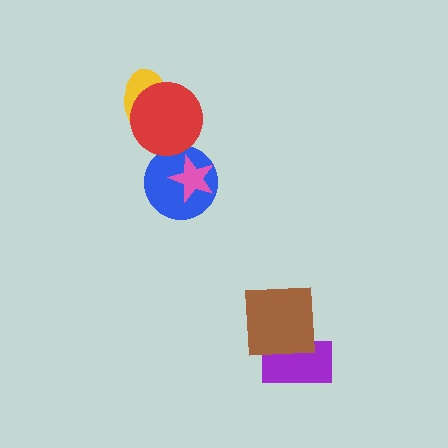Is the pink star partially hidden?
No, no other shape covers it.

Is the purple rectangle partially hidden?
Yes, it is partially covered by another shape.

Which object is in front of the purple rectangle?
The brown square is in front of the purple rectangle.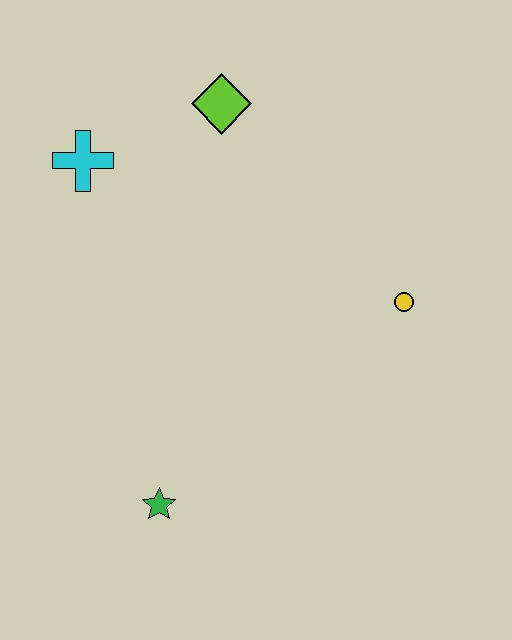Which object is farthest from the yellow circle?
The cyan cross is farthest from the yellow circle.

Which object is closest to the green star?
The yellow circle is closest to the green star.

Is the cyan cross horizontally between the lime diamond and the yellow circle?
No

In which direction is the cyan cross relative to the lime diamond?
The cyan cross is to the left of the lime diamond.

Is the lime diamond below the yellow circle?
No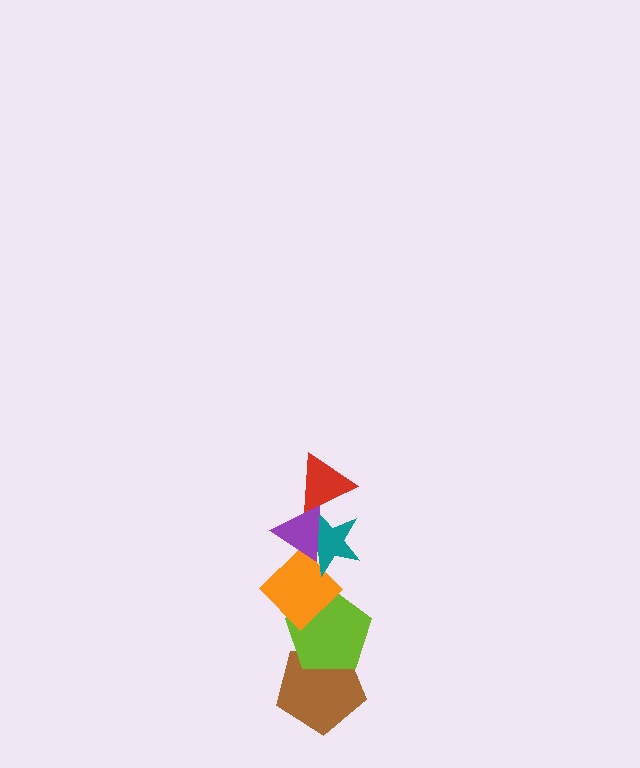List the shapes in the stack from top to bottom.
From top to bottom: the red triangle, the purple triangle, the teal star, the orange diamond, the lime pentagon, the brown pentagon.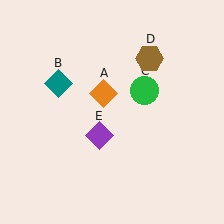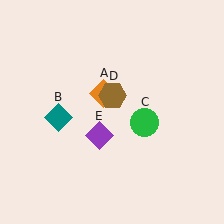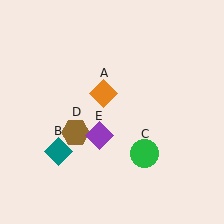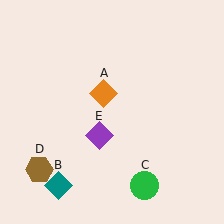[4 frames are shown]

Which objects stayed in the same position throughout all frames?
Orange diamond (object A) and purple diamond (object E) remained stationary.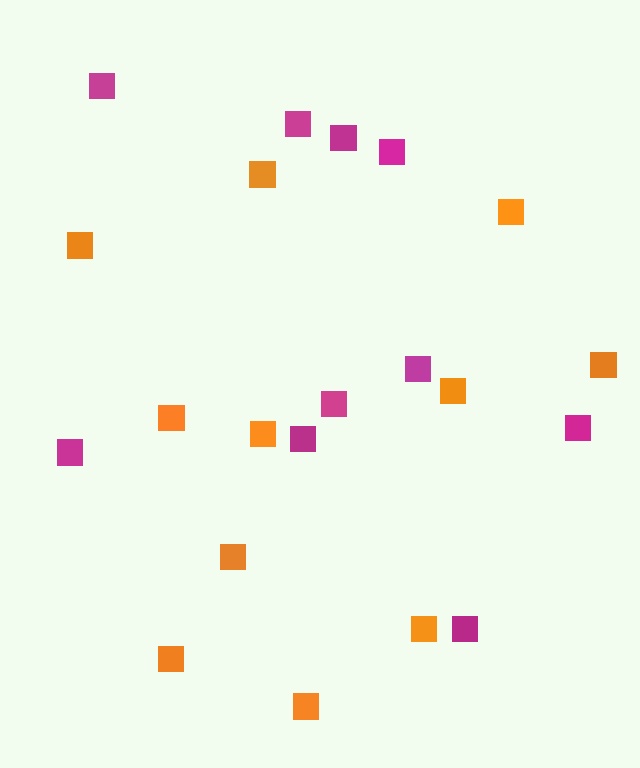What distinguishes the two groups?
There are 2 groups: one group of magenta squares (10) and one group of orange squares (11).